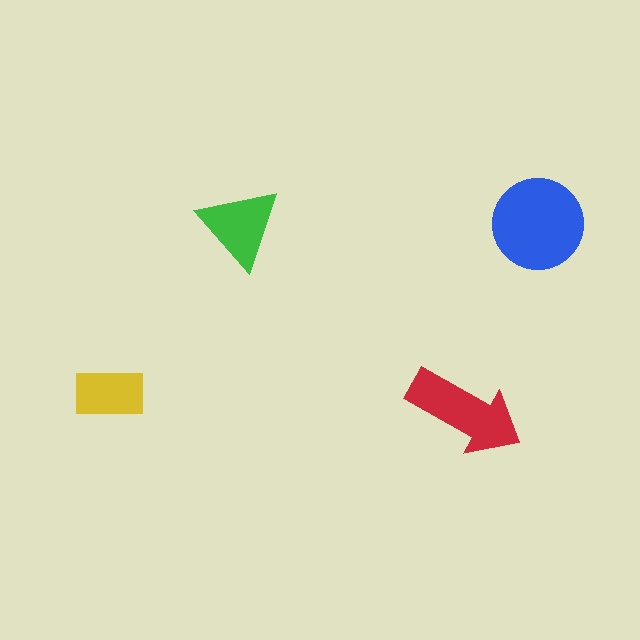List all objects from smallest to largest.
The yellow rectangle, the green triangle, the red arrow, the blue circle.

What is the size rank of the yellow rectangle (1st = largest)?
4th.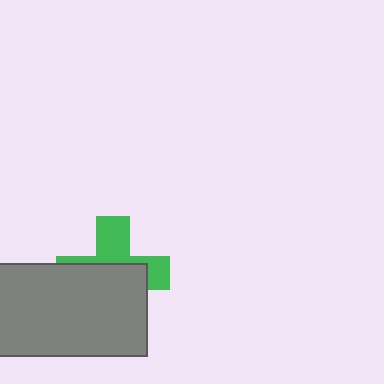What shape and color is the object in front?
The object in front is a gray rectangle.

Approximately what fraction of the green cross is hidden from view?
Roughly 57% of the green cross is hidden behind the gray rectangle.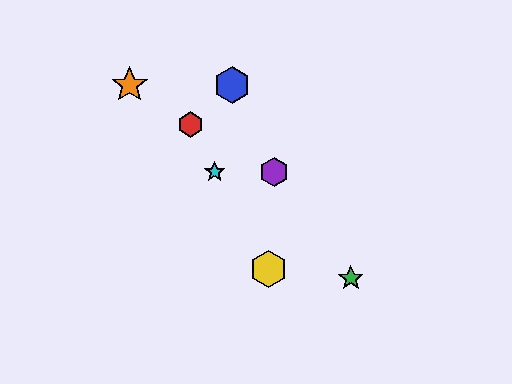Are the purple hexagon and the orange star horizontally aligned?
No, the purple hexagon is at y≈172 and the orange star is at y≈85.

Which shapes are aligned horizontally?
The purple hexagon, the cyan star are aligned horizontally.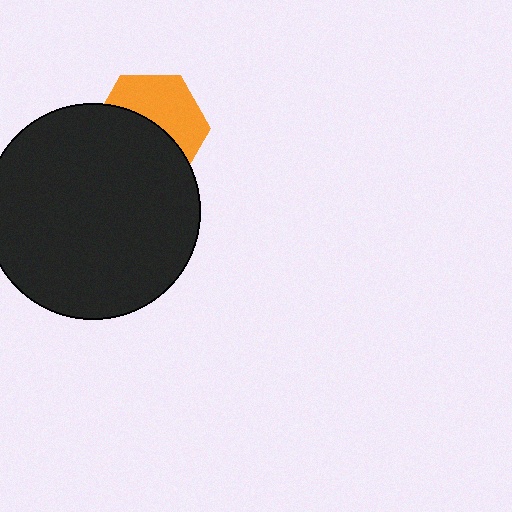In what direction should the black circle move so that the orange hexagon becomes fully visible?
The black circle should move down. That is the shortest direction to clear the overlap and leave the orange hexagon fully visible.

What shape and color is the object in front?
The object in front is a black circle.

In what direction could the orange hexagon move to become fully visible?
The orange hexagon could move up. That would shift it out from behind the black circle entirely.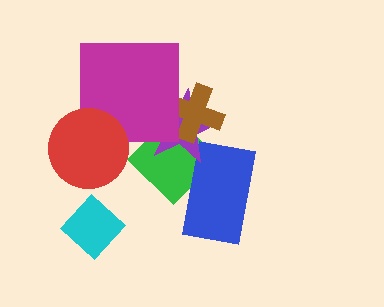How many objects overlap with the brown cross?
3 objects overlap with the brown cross.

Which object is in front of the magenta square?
The red circle is in front of the magenta square.